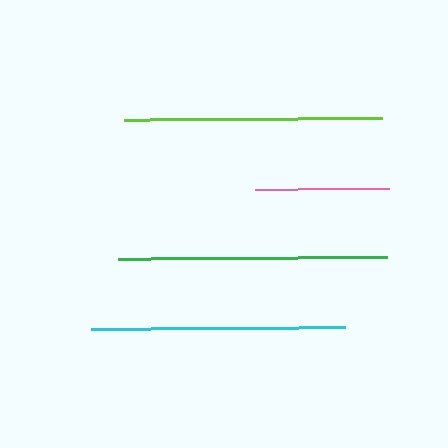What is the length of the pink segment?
The pink segment is approximately 134 pixels long.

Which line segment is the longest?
The green line is the longest at approximately 269 pixels.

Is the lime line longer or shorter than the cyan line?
The lime line is longer than the cyan line.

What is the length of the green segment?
The green segment is approximately 269 pixels long.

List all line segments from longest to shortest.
From longest to shortest: green, lime, cyan, pink.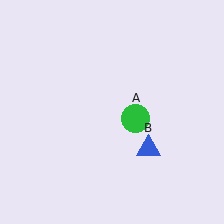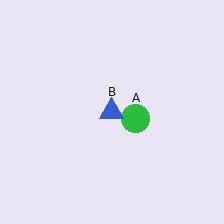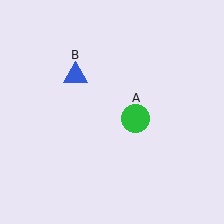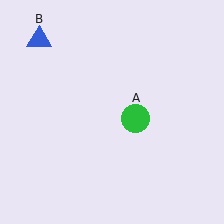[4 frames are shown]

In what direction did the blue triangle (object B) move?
The blue triangle (object B) moved up and to the left.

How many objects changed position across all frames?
1 object changed position: blue triangle (object B).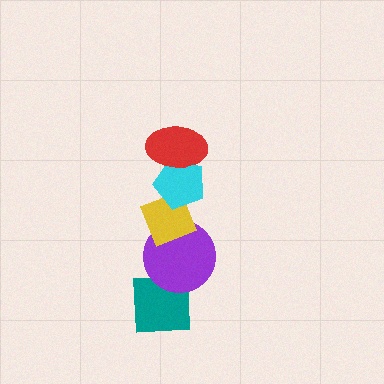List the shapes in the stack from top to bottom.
From top to bottom: the red ellipse, the cyan pentagon, the yellow diamond, the purple circle, the teal square.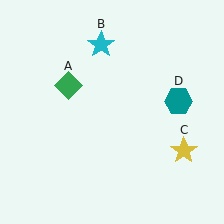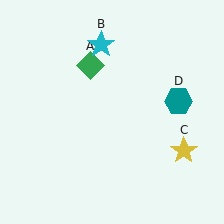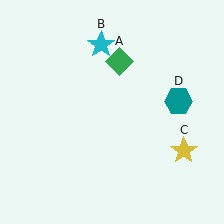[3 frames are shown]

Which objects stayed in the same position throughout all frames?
Cyan star (object B) and yellow star (object C) and teal hexagon (object D) remained stationary.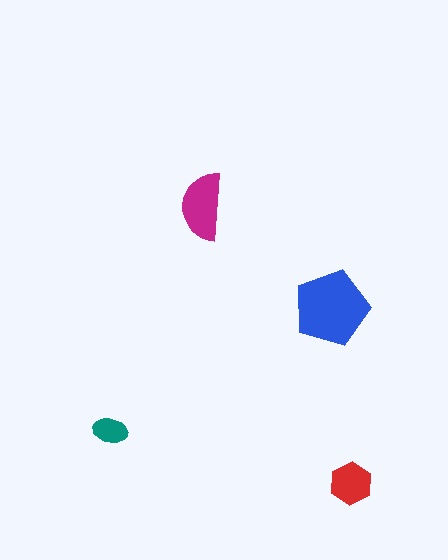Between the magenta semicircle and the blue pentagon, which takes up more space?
The blue pentagon.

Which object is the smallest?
The teal ellipse.